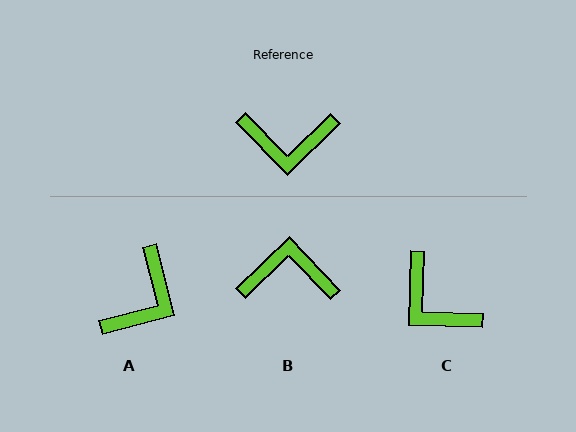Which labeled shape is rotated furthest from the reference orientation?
B, about 180 degrees away.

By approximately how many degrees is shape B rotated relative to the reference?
Approximately 180 degrees counter-clockwise.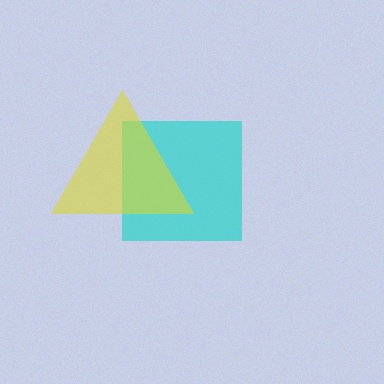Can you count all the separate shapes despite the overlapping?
Yes, there are 2 separate shapes.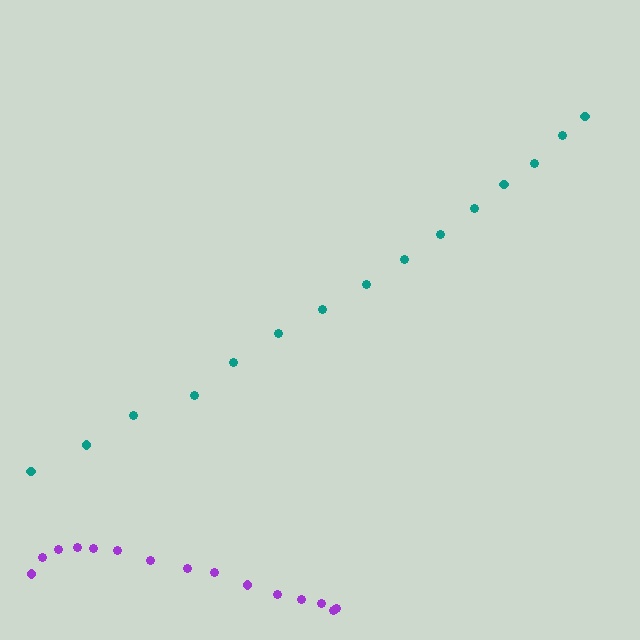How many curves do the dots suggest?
There are 2 distinct paths.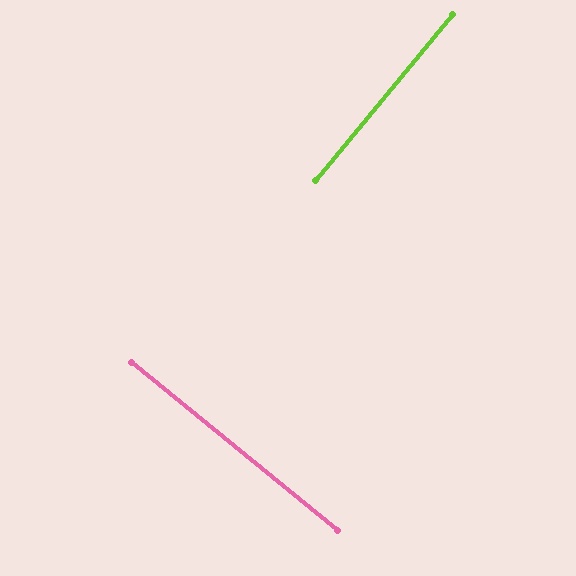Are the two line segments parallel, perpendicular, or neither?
Perpendicular — they meet at approximately 90°.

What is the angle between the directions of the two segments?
Approximately 90 degrees.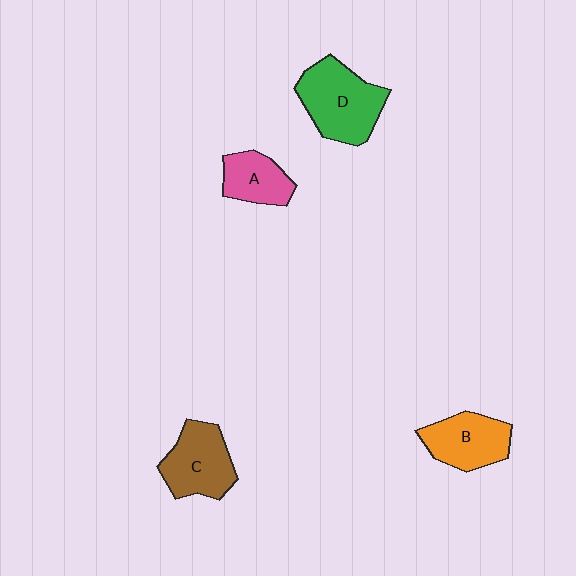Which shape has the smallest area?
Shape A (pink).